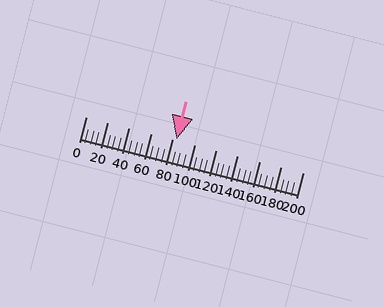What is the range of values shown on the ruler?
The ruler shows values from 0 to 200.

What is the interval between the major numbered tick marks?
The major tick marks are spaced 20 units apart.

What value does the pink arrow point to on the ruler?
The pink arrow points to approximately 84.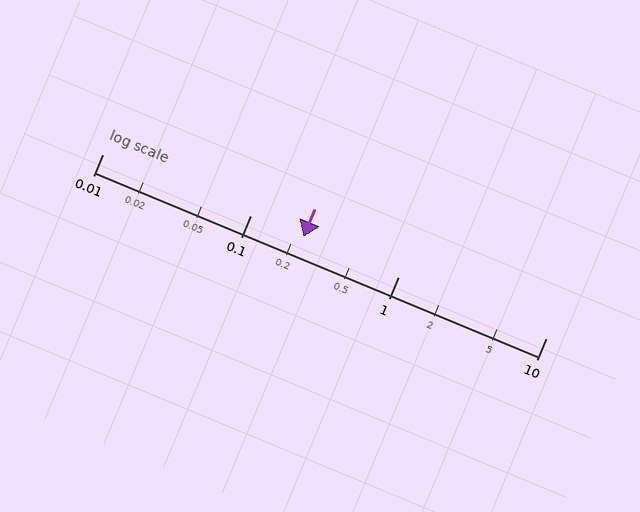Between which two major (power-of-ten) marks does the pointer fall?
The pointer is between 0.1 and 1.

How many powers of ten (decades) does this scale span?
The scale spans 3 decades, from 0.01 to 10.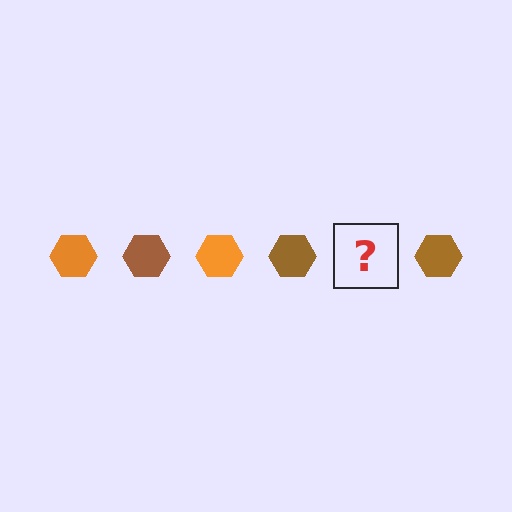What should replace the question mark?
The question mark should be replaced with an orange hexagon.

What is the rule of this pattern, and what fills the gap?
The rule is that the pattern cycles through orange, brown hexagons. The gap should be filled with an orange hexagon.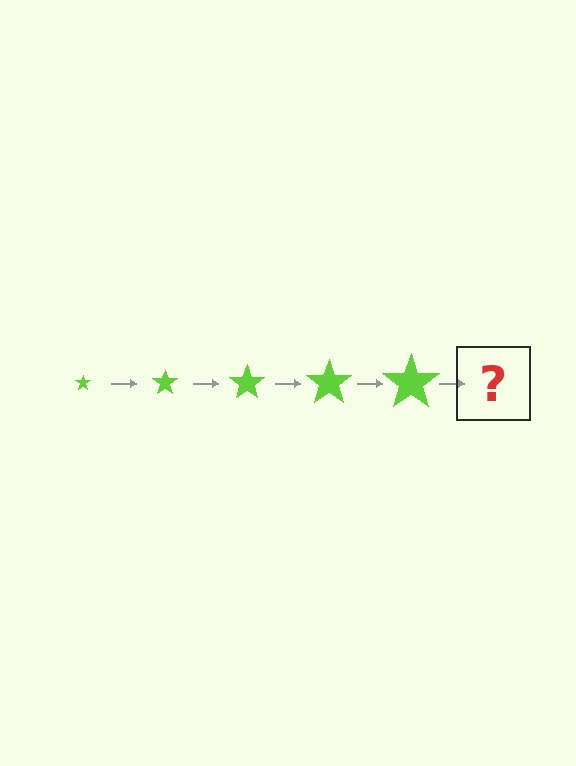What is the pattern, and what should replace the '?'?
The pattern is that the star gets progressively larger each step. The '?' should be a lime star, larger than the previous one.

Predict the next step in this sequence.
The next step is a lime star, larger than the previous one.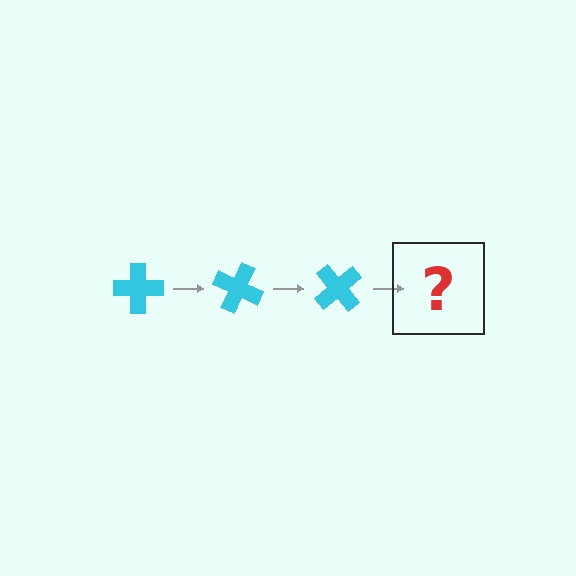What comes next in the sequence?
The next element should be a cyan cross rotated 75 degrees.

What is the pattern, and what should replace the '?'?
The pattern is that the cross rotates 25 degrees each step. The '?' should be a cyan cross rotated 75 degrees.